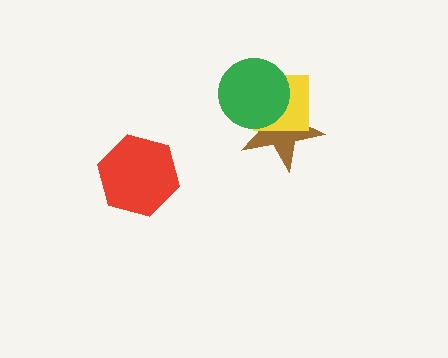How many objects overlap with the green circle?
2 objects overlap with the green circle.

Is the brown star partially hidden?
Yes, it is partially covered by another shape.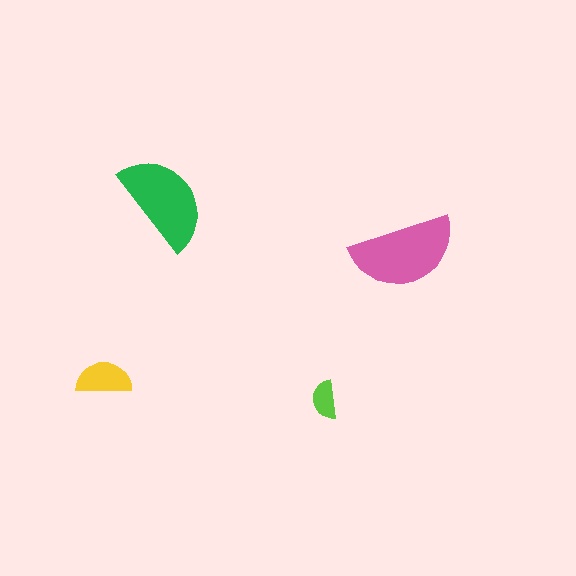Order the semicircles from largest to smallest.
the pink one, the green one, the yellow one, the lime one.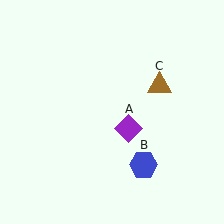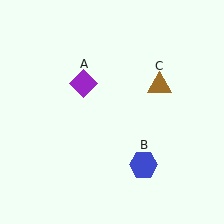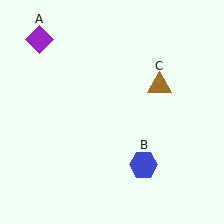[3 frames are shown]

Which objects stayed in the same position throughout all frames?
Blue hexagon (object B) and brown triangle (object C) remained stationary.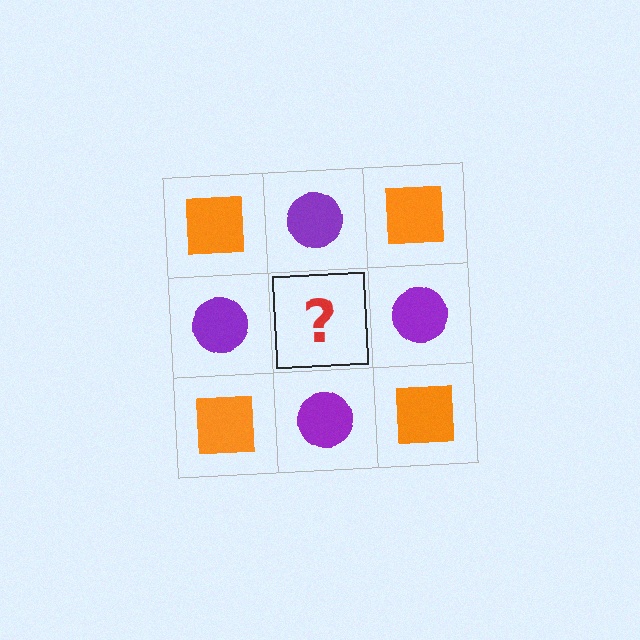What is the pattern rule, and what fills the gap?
The rule is that it alternates orange square and purple circle in a checkerboard pattern. The gap should be filled with an orange square.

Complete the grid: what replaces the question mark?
The question mark should be replaced with an orange square.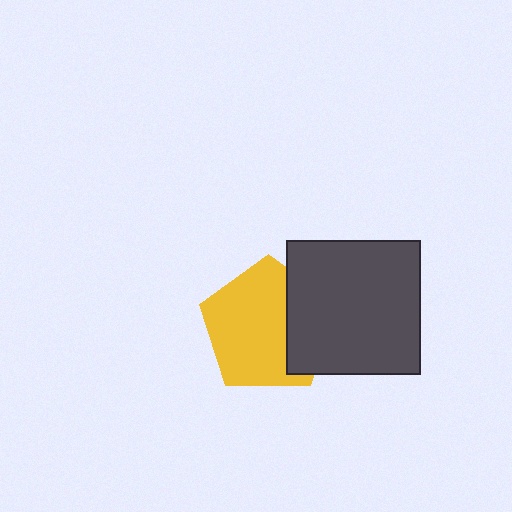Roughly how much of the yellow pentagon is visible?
Most of it is visible (roughly 69%).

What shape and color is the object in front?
The object in front is a dark gray square.